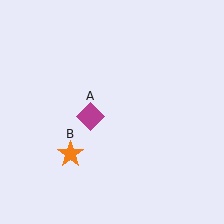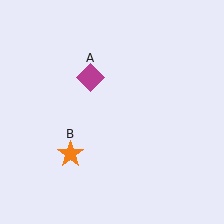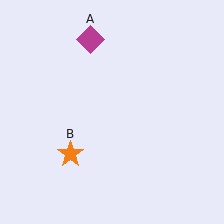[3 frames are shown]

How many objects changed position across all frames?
1 object changed position: magenta diamond (object A).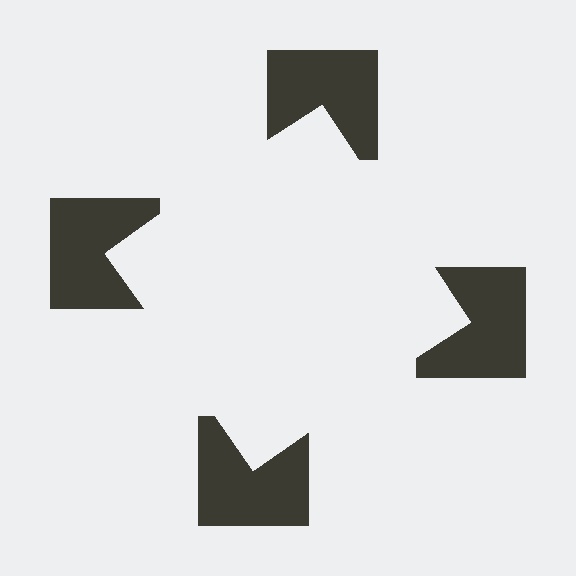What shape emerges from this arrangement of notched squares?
An illusory square — its edges are inferred from the aligned wedge cuts in the notched squares, not physically drawn.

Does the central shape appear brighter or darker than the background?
It typically appears slightly brighter than the background, even though no actual brightness change is drawn.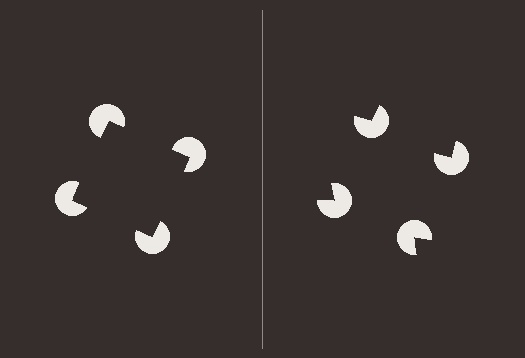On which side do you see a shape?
An illusory square appears on the left side. On the right side the wedge cuts are rotated, so no coherent shape forms.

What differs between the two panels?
The pac-man discs are positioned identically on both sides; only the wedge orientations differ. On the left they align to a square; on the right they are misaligned.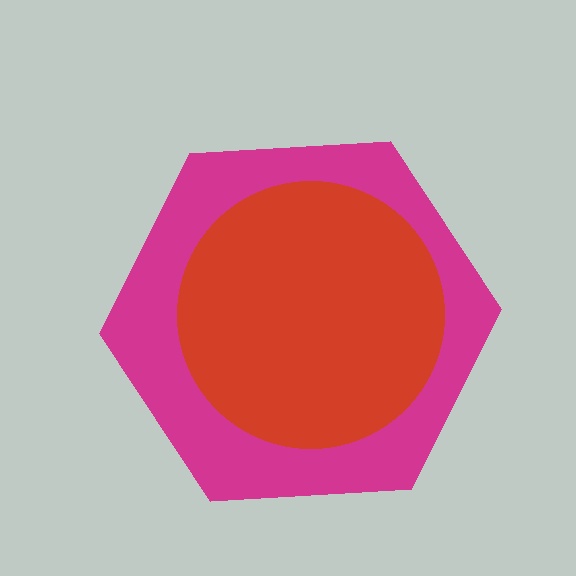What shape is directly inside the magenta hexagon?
The red circle.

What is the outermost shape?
The magenta hexagon.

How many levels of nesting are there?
2.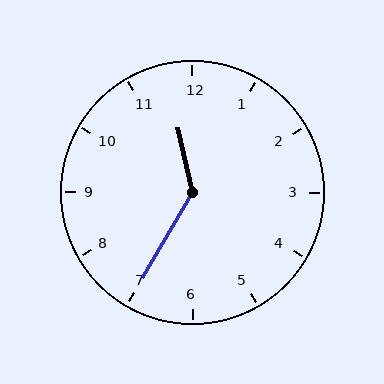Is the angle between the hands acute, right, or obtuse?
It is obtuse.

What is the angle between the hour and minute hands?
Approximately 138 degrees.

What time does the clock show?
11:35.